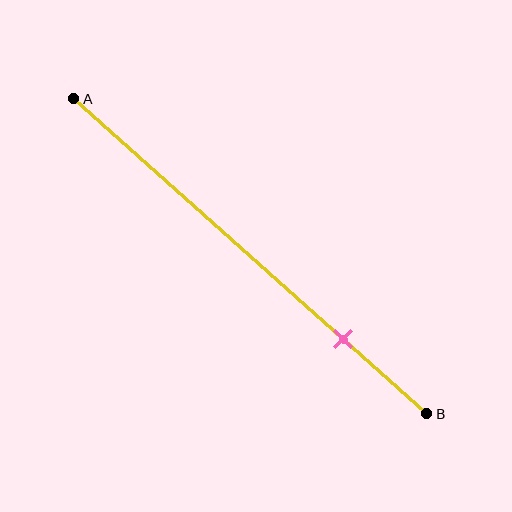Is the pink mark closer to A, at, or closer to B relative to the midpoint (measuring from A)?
The pink mark is closer to point B than the midpoint of segment AB.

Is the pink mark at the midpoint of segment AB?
No, the mark is at about 75% from A, not at the 50% midpoint.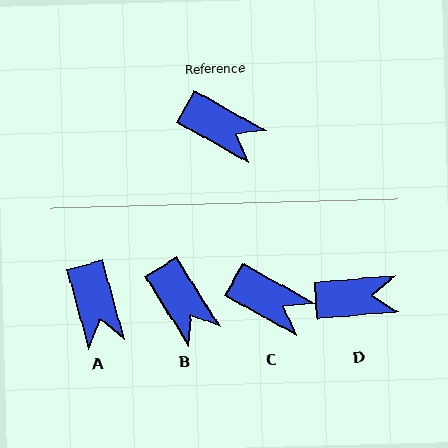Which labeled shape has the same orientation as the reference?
C.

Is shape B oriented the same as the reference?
No, it is off by about 29 degrees.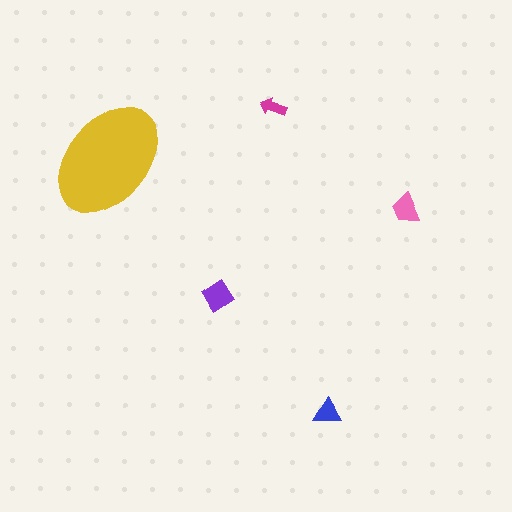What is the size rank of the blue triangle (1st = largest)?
4th.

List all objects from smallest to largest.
The magenta arrow, the blue triangle, the pink trapezoid, the purple diamond, the yellow ellipse.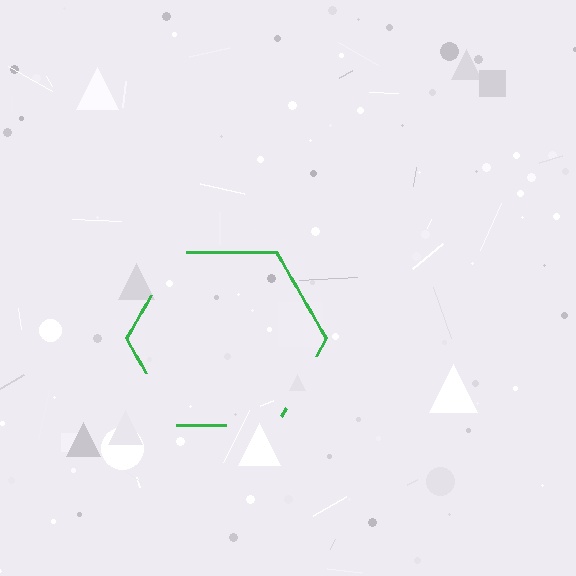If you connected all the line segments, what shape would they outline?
They would outline a hexagon.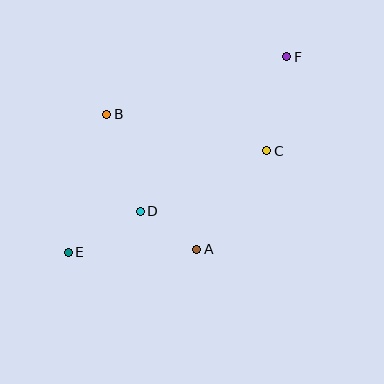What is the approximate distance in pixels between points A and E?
The distance between A and E is approximately 129 pixels.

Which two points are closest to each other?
Points A and D are closest to each other.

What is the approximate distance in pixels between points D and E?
The distance between D and E is approximately 83 pixels.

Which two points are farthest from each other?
Points E and F are farthest from each other.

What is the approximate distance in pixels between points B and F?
The distance between B and F is approximately 189 pixels.